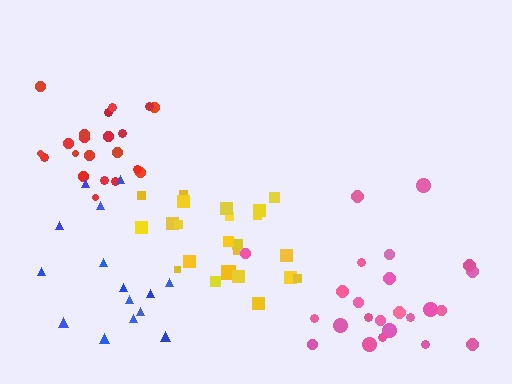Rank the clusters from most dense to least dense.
red, yellow, pink, blue.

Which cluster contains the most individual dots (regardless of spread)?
Yellow (24).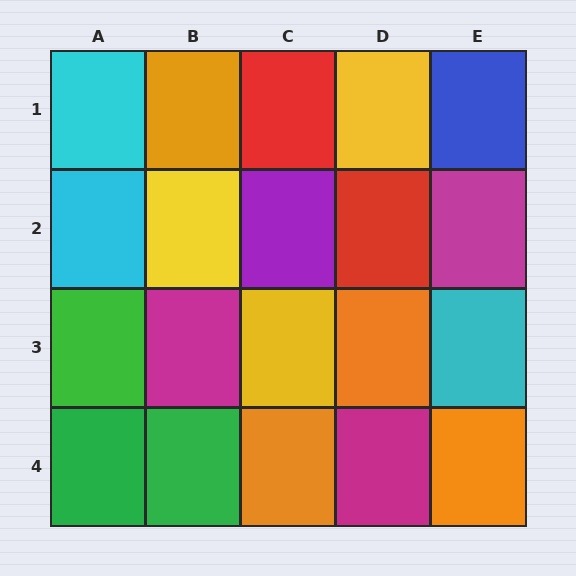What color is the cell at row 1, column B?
Orange.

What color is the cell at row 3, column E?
Cyan.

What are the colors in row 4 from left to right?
Green, green, orange, magenta, orange.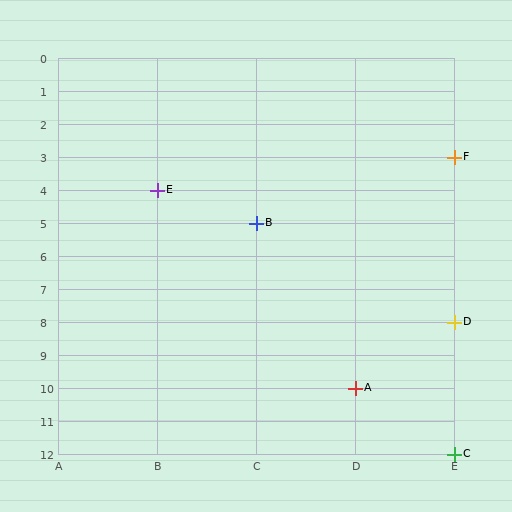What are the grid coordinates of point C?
Point C is at grid coordinates (E, 12).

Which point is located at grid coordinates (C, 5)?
Point B is at (C, 5).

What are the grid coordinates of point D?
Point D is at grid coordinates (E, 8).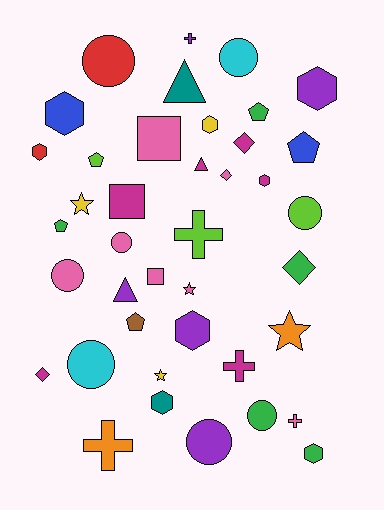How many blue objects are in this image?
There are 2 blue objects.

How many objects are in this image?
There are 40 objects.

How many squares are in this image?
There are 3 squares.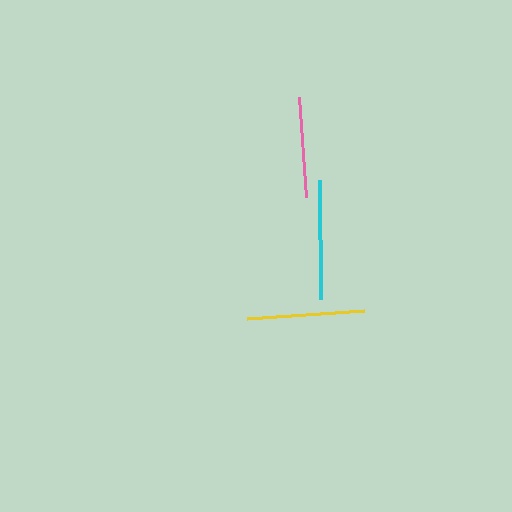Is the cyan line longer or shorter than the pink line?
The cyan line is longer than the pink line.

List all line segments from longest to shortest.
From longest to shortest: cyan, yellow, pink.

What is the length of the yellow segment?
The yellow segment is approximately 118 pixels long.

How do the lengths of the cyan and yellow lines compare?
The cyan and yellow lines are approximately the same length.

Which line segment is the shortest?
The pink line is the shortest at approximately 100 pixels.